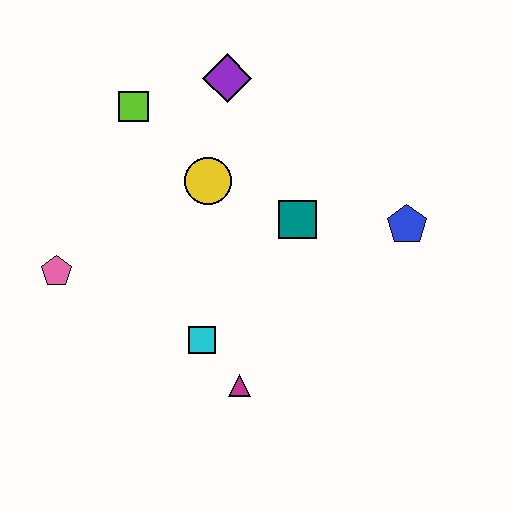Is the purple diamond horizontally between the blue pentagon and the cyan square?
Yes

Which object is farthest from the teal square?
The pink pentagon is farthest from the teal square.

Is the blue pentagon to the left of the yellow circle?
No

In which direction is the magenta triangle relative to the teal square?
The magenta triangle is below the teal square.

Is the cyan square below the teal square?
Yes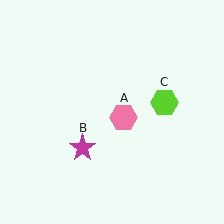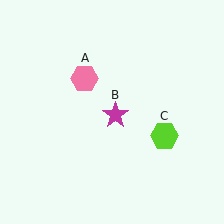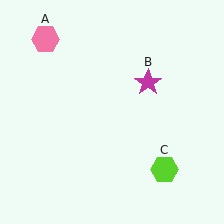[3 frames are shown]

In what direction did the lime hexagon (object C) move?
The lime hexagon (object C) moved down.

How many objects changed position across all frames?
3 objects changed position: pink hexagon (object A), magenta star (object B), lime hexagon (object C).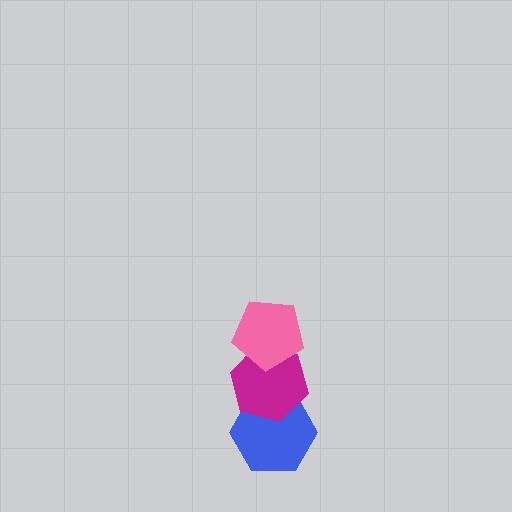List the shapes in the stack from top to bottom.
From top to bottom: the pink pentagon, the magenta hexagon, the blue hexagon.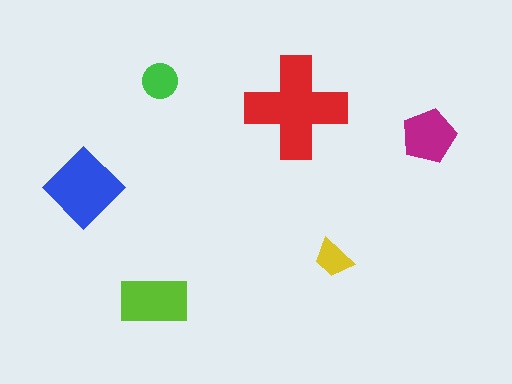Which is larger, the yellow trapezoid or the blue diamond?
The blue diamond.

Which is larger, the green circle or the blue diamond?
The blue diamond.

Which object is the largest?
The red cross.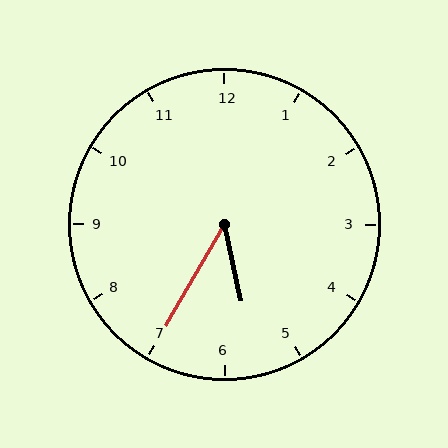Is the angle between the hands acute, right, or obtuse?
It is acute.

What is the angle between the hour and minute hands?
Approximately 42 degrees.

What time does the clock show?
5:35.